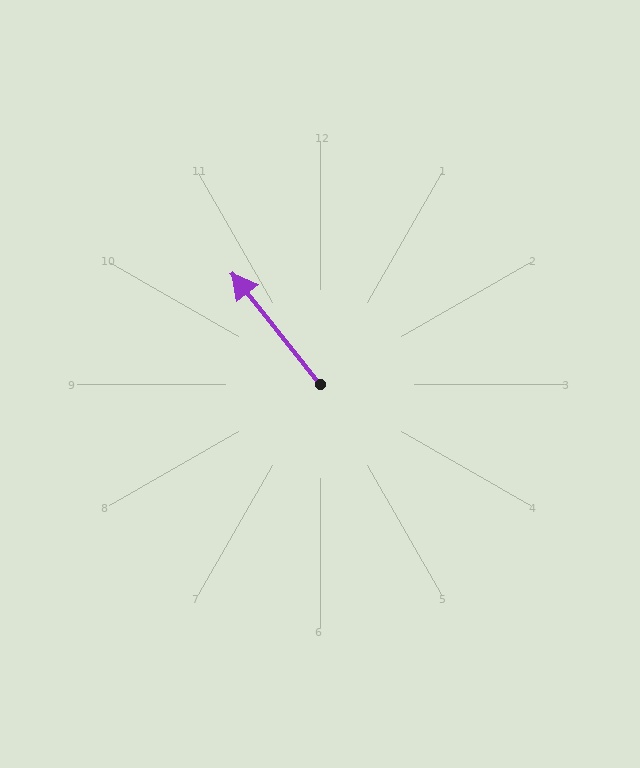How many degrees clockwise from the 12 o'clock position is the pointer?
Approximately 322 degrees.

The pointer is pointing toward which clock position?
Roughly 11 o'clock.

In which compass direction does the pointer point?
Northwest.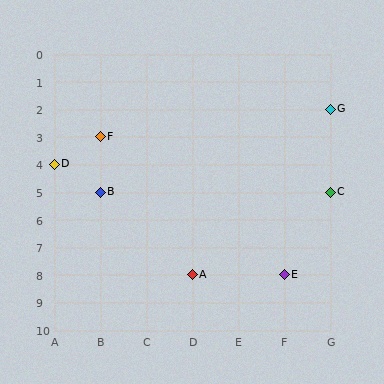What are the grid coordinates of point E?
Point E is at grid coordinates (F, 8).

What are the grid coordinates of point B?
Point B is at grid coordinates (B, 5).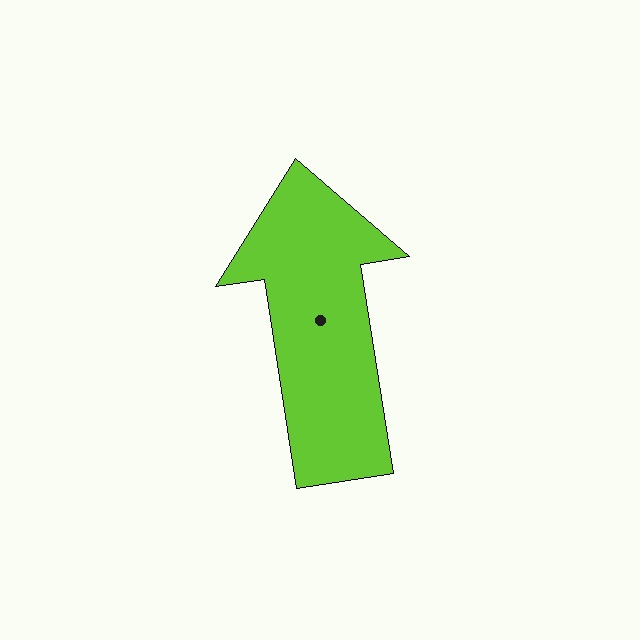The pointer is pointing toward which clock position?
Roughly 12 o'clock.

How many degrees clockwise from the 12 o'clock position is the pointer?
Approximately 351 degrees.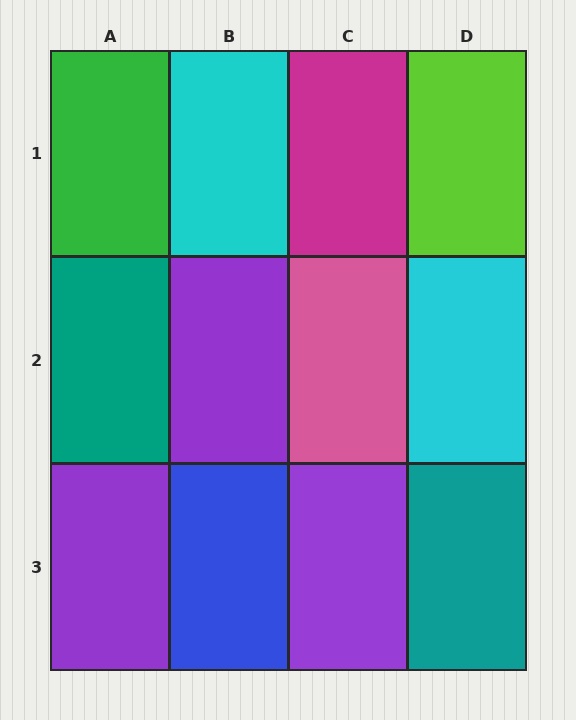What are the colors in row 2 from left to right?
Teal, purple, pink, cyan.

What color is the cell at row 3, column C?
Purple.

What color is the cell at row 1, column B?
Cyan.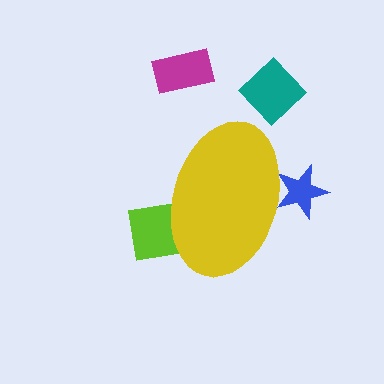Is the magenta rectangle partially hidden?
No, the magenta rectangle is fully visible.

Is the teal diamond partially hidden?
No, the teal diamond is fully visible.